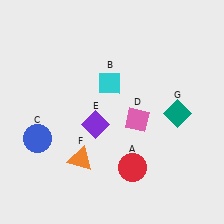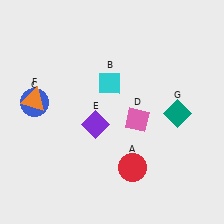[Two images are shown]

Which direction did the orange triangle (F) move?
The orange triangle (F) moved up.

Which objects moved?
The objects that moved are: the blue circle (C), the orange triangle (F).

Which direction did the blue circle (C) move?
The blue circle (C) moved up.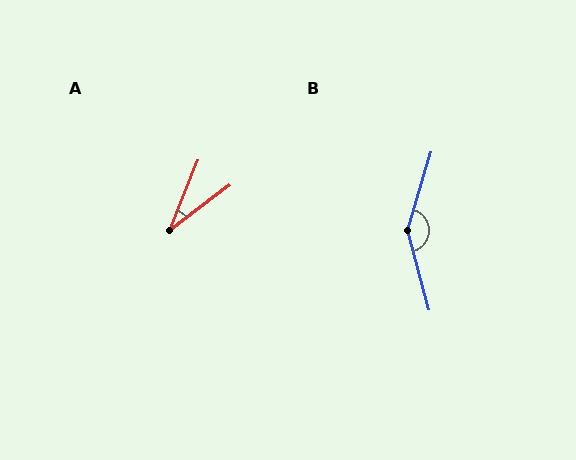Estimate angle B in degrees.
Approximately 148 degrees.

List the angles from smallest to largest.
A (31°), B (148°).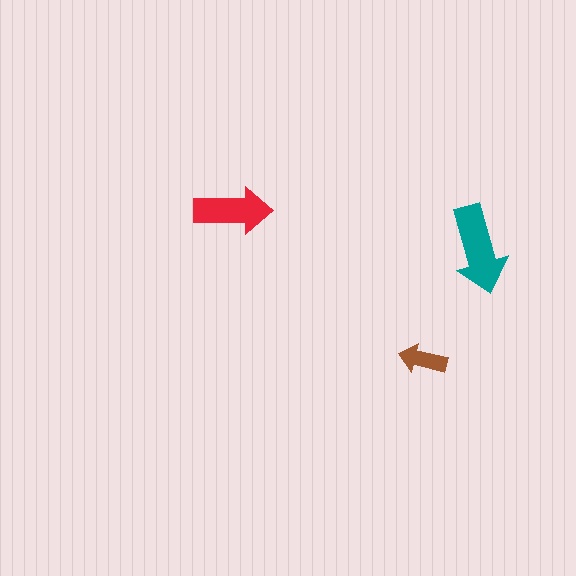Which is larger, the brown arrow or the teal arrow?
The teal one.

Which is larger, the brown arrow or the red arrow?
The red one.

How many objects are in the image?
There are 3 objects in the image.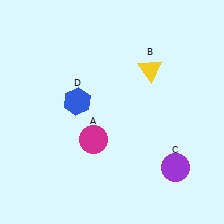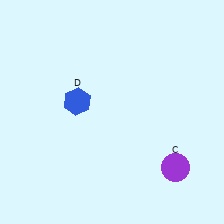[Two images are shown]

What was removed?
The yellow triangle (B), the magenta circle (A) were removed in Image 2.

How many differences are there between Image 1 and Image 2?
There are 2 differences between the two images.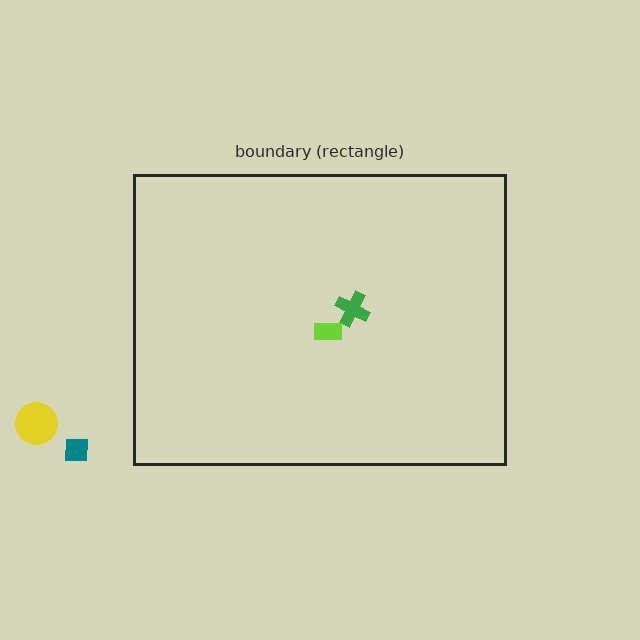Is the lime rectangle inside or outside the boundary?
Inside.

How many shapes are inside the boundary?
2 inside, 2 outside.